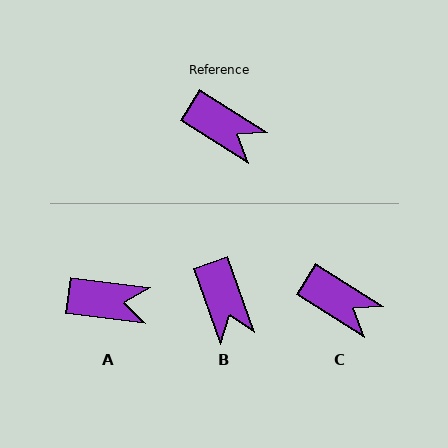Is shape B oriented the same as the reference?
No, it is off by about 39 degrees.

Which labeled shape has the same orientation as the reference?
C.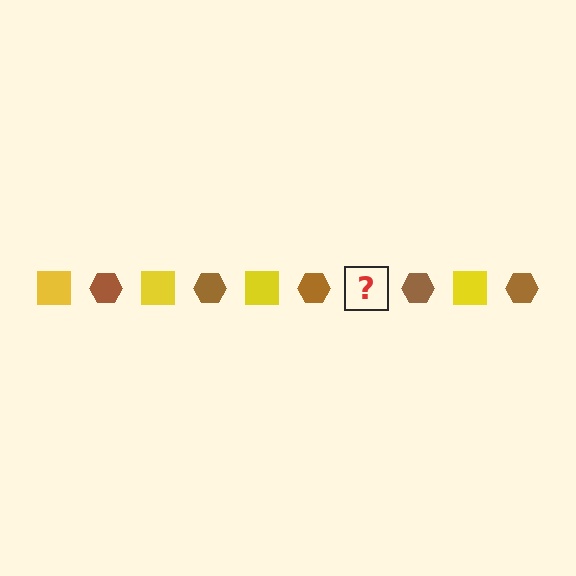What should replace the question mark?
The question mark should be replaced with a yellow square.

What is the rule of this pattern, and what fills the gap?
The rule is that the pattern alternates between yellow square and brown hexagon. The gap should be filled with a yellow square.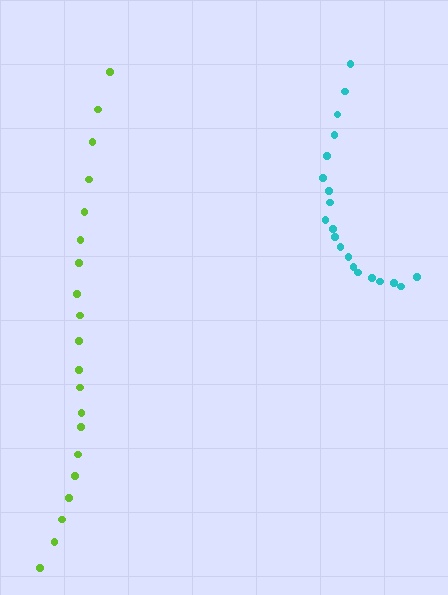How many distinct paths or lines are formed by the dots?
There are 2 distinct paths.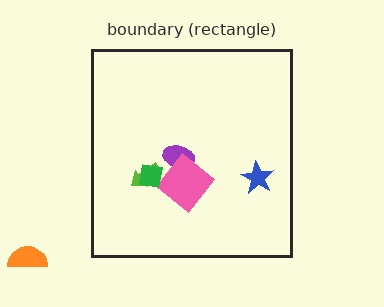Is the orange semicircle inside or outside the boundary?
Outside.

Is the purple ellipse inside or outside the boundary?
Inside.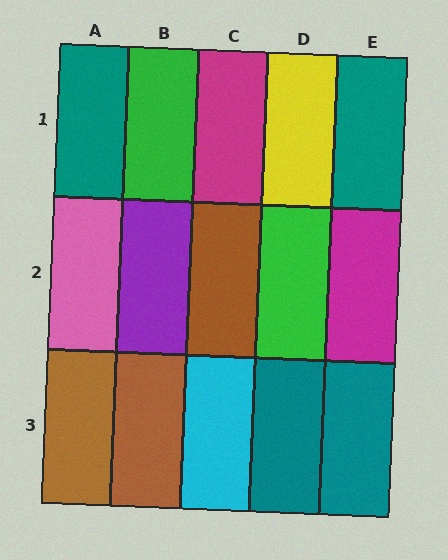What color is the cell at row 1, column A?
Teal.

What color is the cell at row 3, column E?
Teal.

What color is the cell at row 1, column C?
Magenta.